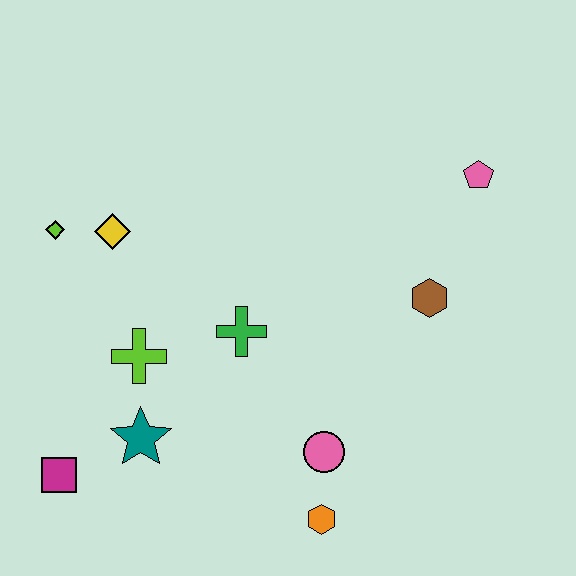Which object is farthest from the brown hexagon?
The magenta square is farthest from the brown hexagon.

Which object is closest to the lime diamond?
The yellow diamond is closest to the lime diamond.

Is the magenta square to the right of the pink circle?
No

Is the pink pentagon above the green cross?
Yes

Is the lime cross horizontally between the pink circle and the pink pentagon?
No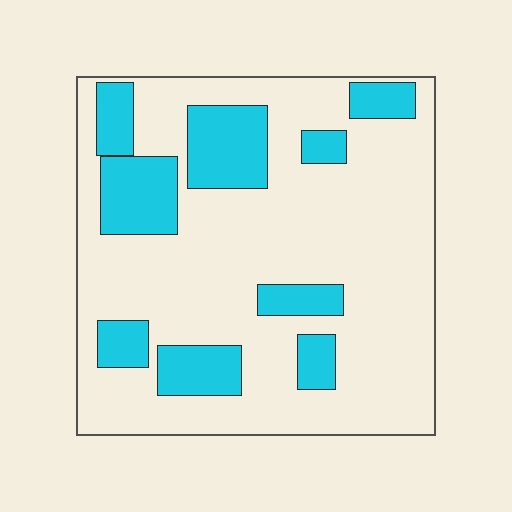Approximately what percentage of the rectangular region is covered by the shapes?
Approximately 25%.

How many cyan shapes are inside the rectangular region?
9.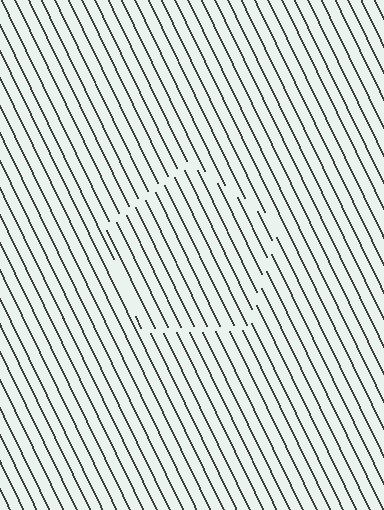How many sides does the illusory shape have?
5 sides — the line-ends trace a pentagon.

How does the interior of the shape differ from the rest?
The interior of the shape contains the same grating, shifted by half a period — the contour is defined by the phase discontinuity where line-ends from the inner and outer gratings abut.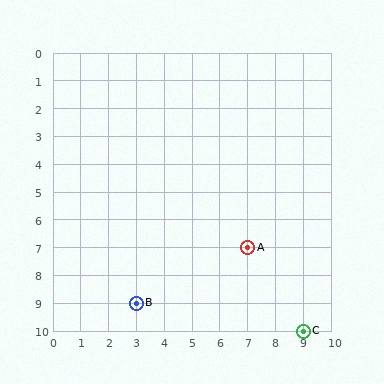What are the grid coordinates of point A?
Point A is at grid coordinates (7, 7).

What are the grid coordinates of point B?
Point B is at grid coordinates (3, 9).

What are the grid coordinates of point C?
Point C is at grid coordinates (9, 10).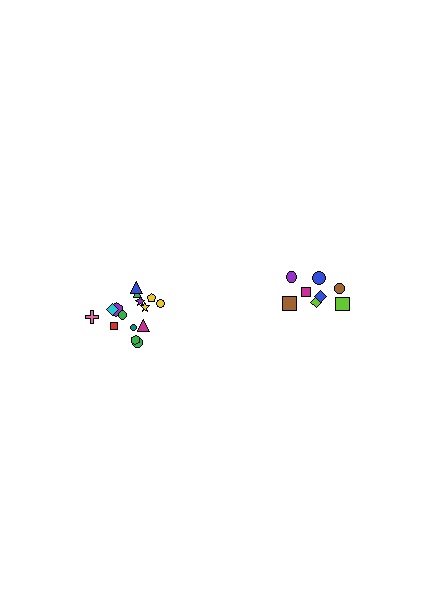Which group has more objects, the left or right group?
The left group.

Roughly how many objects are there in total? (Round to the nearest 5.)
Roughly 25 objects in total.